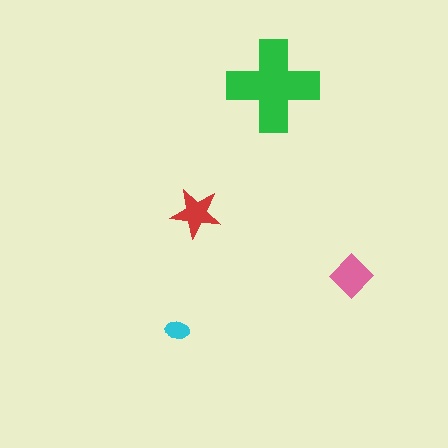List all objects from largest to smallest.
The green cross, the pink diamond, the red star, the cyan ellipse.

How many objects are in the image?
There are 4 objects in the image.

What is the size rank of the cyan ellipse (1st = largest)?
4th.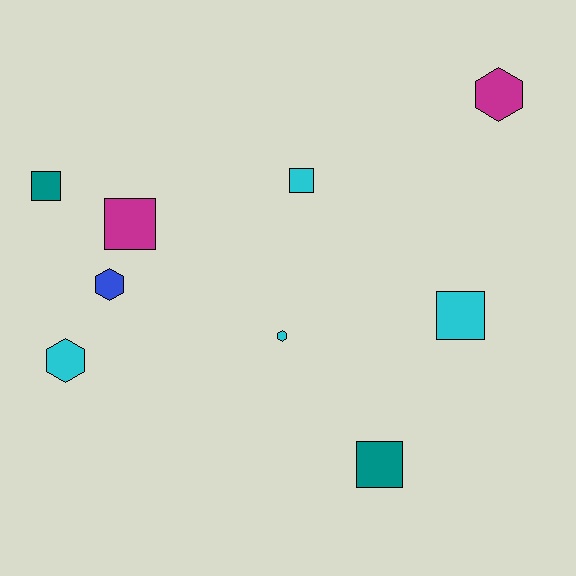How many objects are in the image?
There are 9 objects.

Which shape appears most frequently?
Square, with 5 objects.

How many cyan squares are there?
There are 2 cyan squares.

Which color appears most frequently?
Cyan, with 4 objects.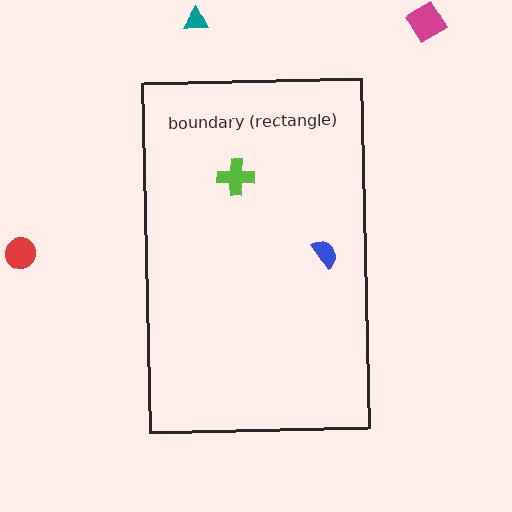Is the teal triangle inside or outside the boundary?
Outside.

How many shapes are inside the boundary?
2 inside, 3 outside.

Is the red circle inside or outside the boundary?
Outside.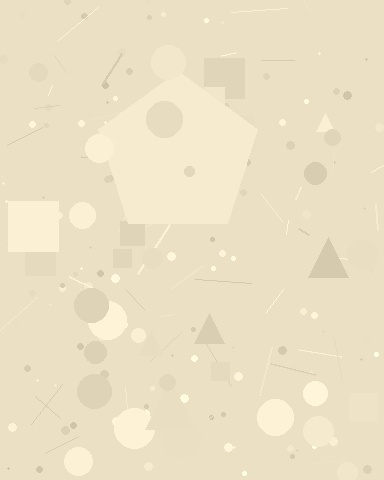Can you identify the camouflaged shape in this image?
The camouflaged shape is a pentagon.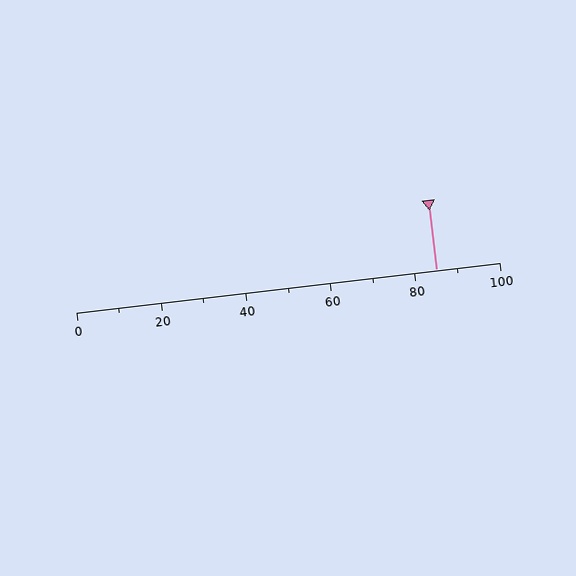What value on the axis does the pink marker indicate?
The marker indicates approximately 85.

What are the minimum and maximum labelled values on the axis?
The axis runs from 0 to 100.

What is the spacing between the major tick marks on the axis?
The major ticks are spaced 20 apart.